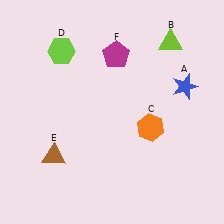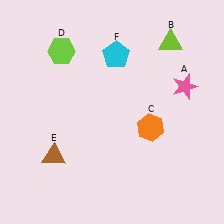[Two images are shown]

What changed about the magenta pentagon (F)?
In Image 1, F is magenta. In Image 2, it changed to cyan.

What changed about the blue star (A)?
In Image 1, A is blue. In Image 2, it changed to pink.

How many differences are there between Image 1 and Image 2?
There are 2 differences between the two images.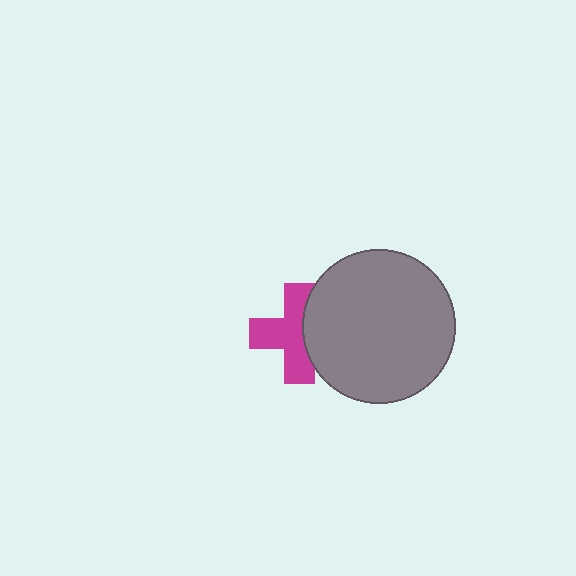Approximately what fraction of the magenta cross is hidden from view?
Roughly 35% of the magenta cross is hidden behind the gray circle.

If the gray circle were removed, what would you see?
You would see the complete magenta cross.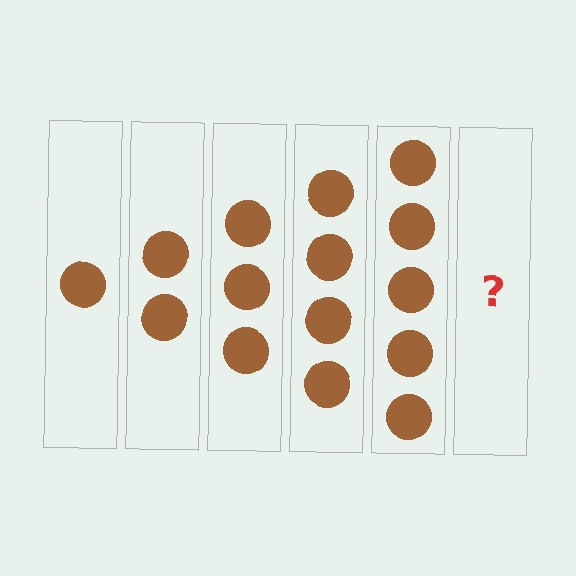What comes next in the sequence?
The next element should be 6 circles.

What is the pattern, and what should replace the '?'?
The pattern is that each step adds one more circle. The '?' should be 6 circles.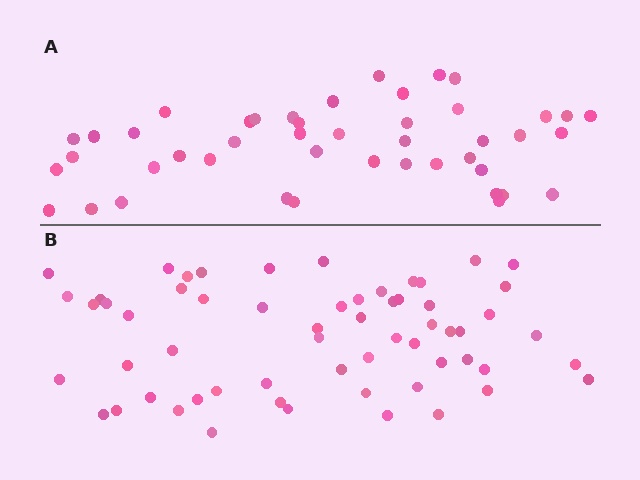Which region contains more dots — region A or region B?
Region B (the bottom region) has more dots.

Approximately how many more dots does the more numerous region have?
Region B has approximately 15 more dots than region A.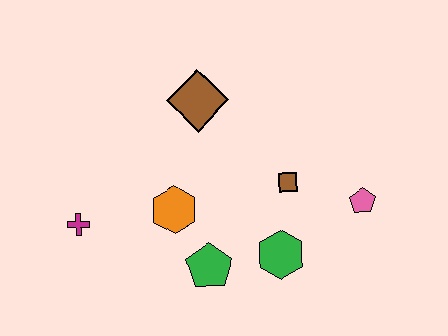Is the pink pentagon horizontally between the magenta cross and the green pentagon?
No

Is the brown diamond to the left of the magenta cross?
No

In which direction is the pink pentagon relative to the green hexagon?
The pink pentagon is to the right of the green hexagon.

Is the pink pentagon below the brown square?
Yes